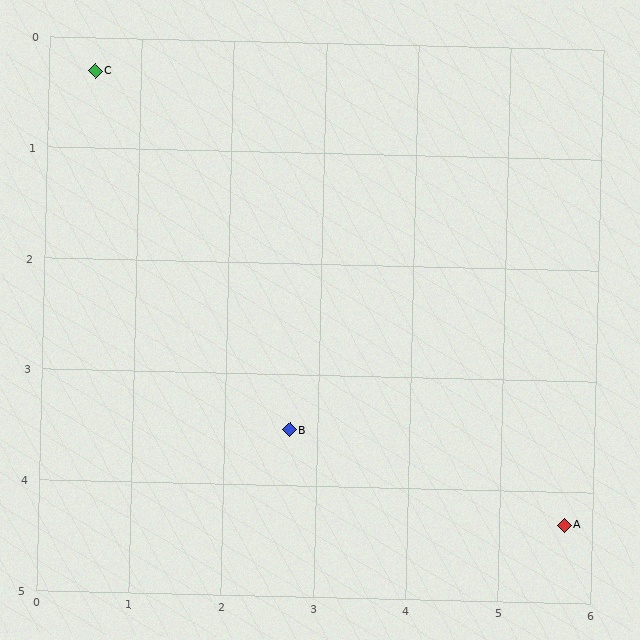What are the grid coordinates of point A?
Point A is at approximately (5.7, 4.3).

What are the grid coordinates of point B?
Point B is at approximately (2.7, 3.5).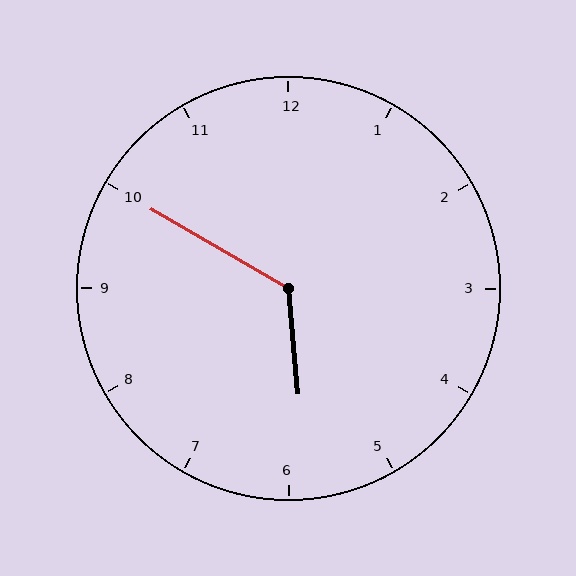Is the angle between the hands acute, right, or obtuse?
It is obtuse.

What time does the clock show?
5:50.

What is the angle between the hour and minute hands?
Approximately 125 degrees.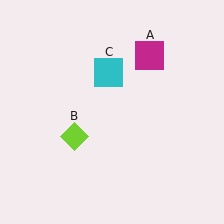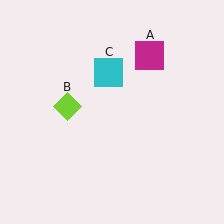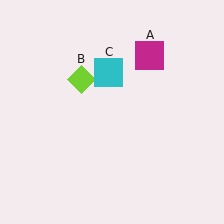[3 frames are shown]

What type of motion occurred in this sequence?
The lime diamond (object B) rotated clockwise around the center of the scene.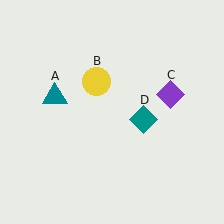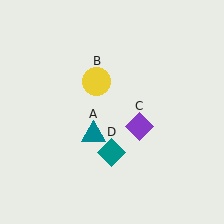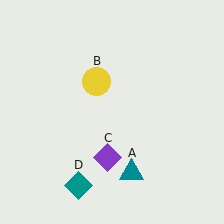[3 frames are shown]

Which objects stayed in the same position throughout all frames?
Yellow circle (object B) remained stationary.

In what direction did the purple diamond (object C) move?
The purple diamond (object C) moved down and to the left.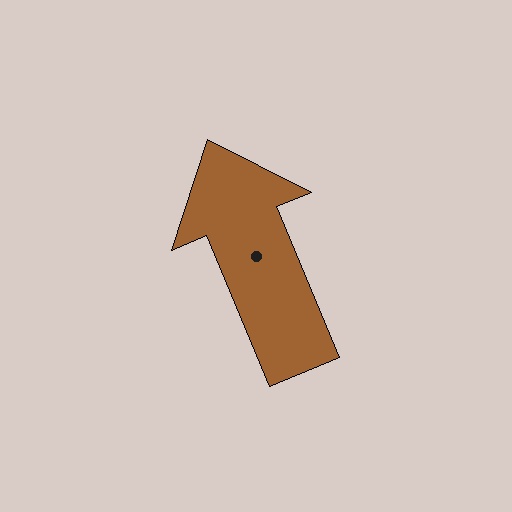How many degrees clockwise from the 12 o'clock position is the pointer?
Approximately 337 degrees.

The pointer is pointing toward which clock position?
Roughly 11 o'clock.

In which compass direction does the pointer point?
Northwest.